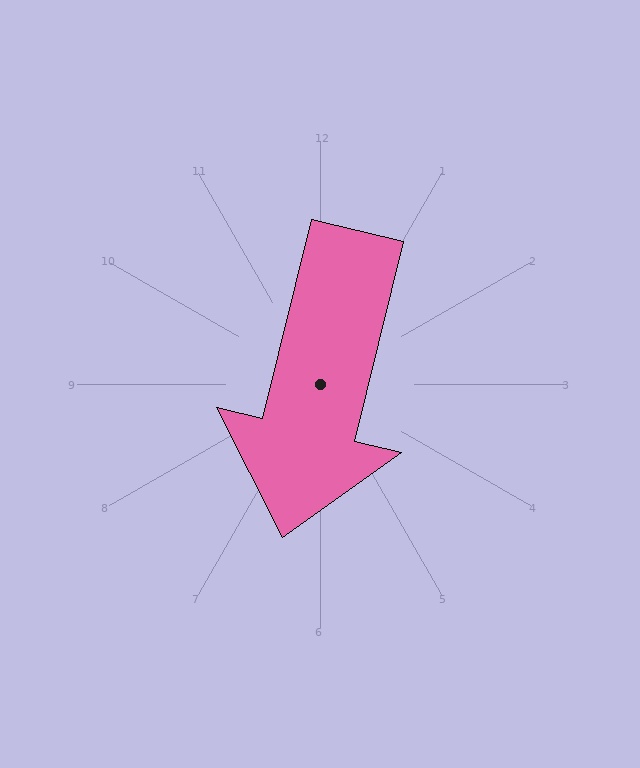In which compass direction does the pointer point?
South.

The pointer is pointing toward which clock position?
Roughly 6 o'clock.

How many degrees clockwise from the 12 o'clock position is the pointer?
Approximately 194 degrees.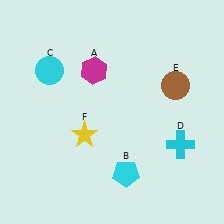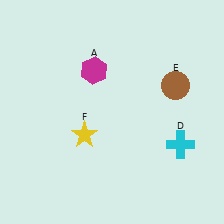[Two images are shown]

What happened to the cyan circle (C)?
The cyan circle (C) was removed in Image 2. It was in the top-left area of Image 1.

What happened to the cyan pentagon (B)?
The cyan pentagon (B) was removed in Image 2. It was in the bottom-right area of Image 1.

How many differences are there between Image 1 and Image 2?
There are 2 differences between the two images.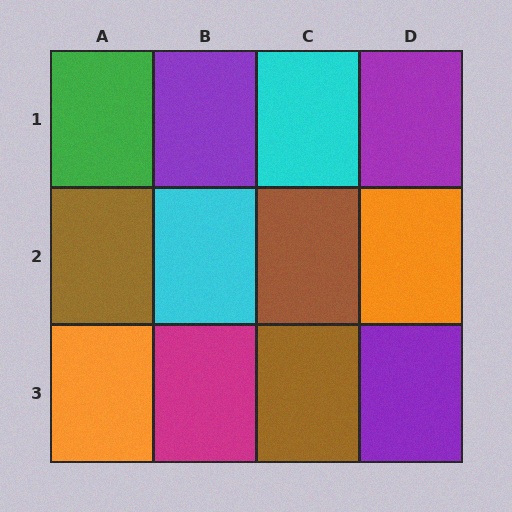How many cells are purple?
3 cells are purple.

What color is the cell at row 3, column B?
Magenta.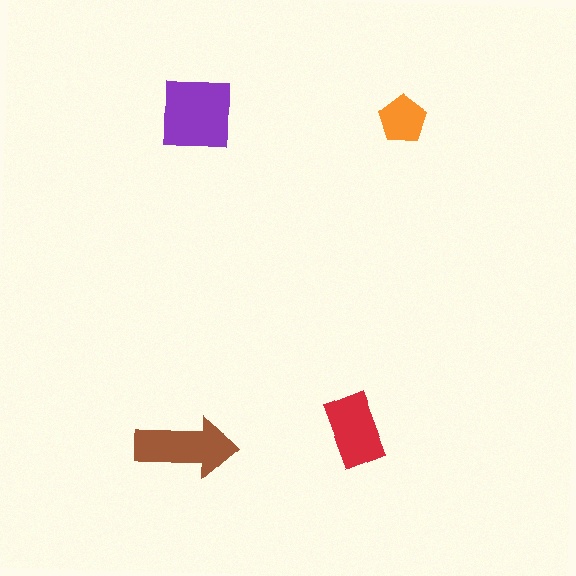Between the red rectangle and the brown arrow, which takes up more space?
The brown arrow.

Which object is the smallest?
The orange pentagon.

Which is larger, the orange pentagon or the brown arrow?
The brown arrow.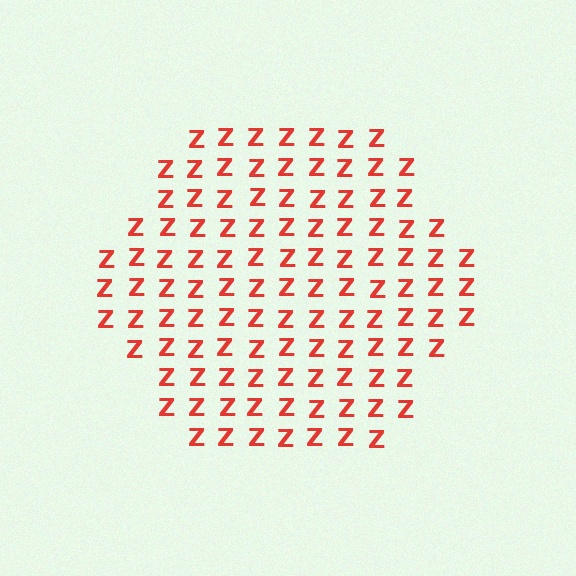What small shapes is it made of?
It is made of small letter Z's.